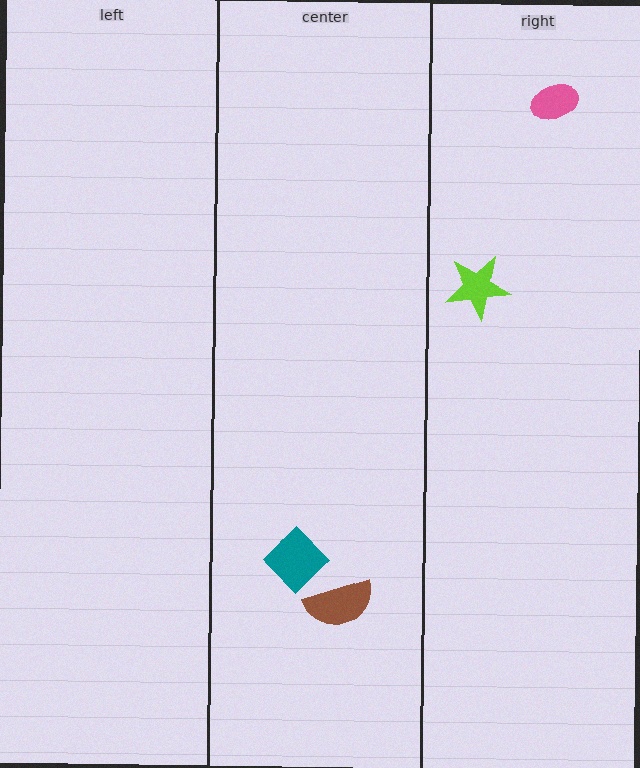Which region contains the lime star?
The right region.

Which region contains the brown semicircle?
The center region.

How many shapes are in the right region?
2.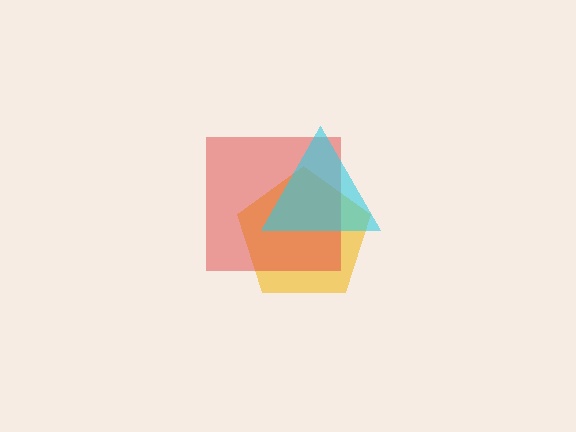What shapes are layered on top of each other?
The layered shapes are: a yellow pentagon, a red square, a cyan triangle.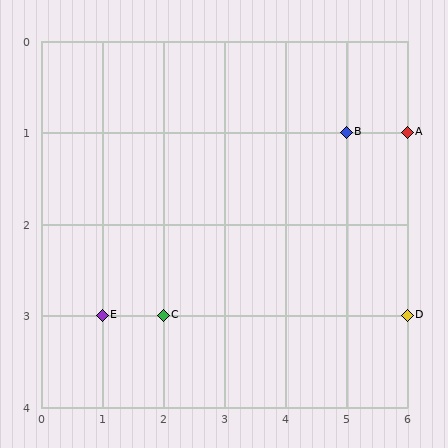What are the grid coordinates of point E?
Point E is at grid coordinates (1, 3).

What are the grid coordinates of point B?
Point B is at grid coordinates (5, 1).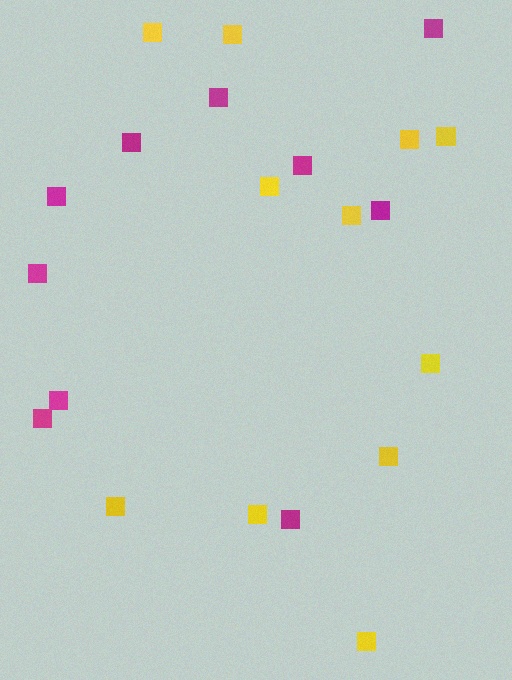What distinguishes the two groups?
There are 2 groups: one group of yellow squares (11) and one group of magenta squares (10).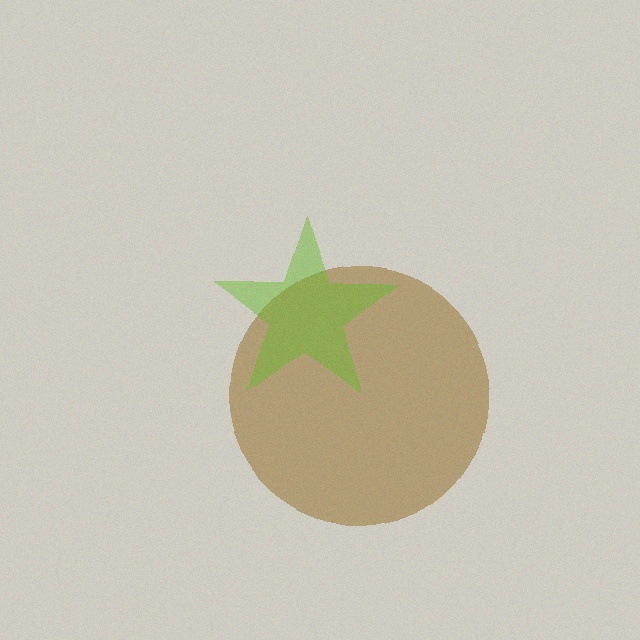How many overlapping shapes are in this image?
There are 2 overlapping shapes in the image.